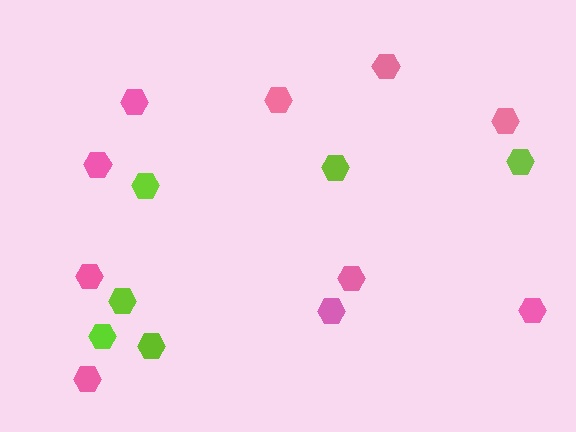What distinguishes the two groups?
There are 2 groups: one group of pink hexagons (10) and one group of lime hexagons (6).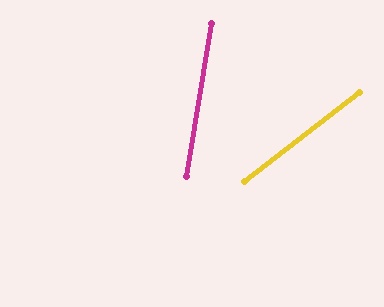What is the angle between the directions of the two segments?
Approximately 43 degrees.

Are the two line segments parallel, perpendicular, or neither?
Neither parallel nor perpendicular — they differ by about 43°.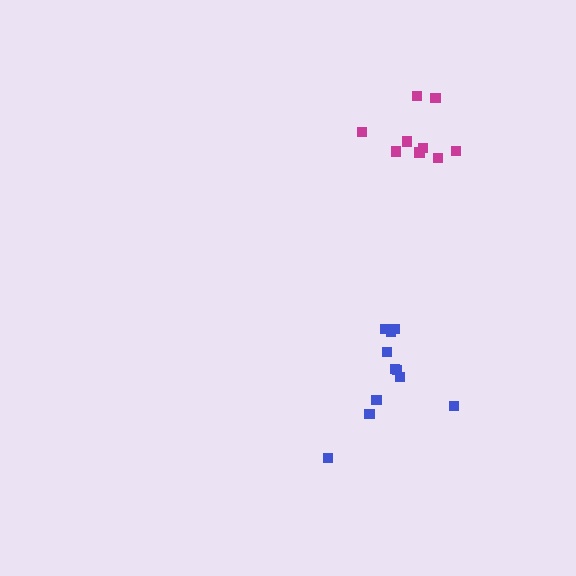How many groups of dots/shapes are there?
There are 2 groups.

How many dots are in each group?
Group 1: 9 dots, Group 2: 11 dots (20 total).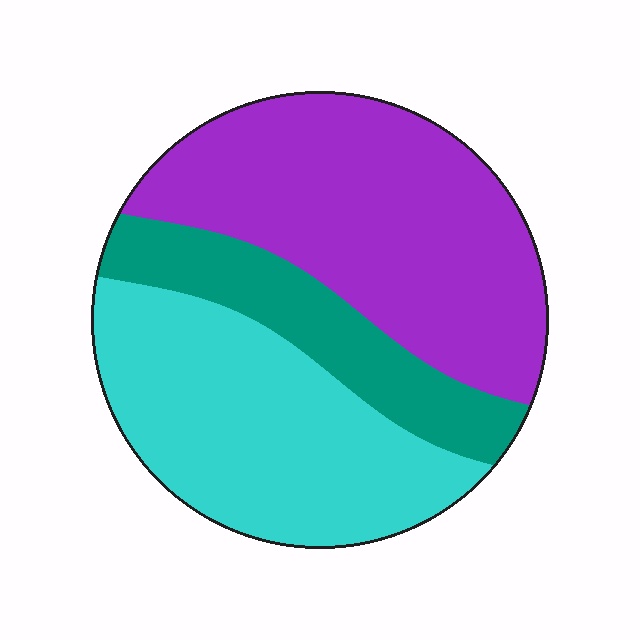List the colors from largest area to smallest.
From largest to smallest: purple, cyan, teal.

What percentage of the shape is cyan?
Cyan takes up about three eighths (3/8) of the shape.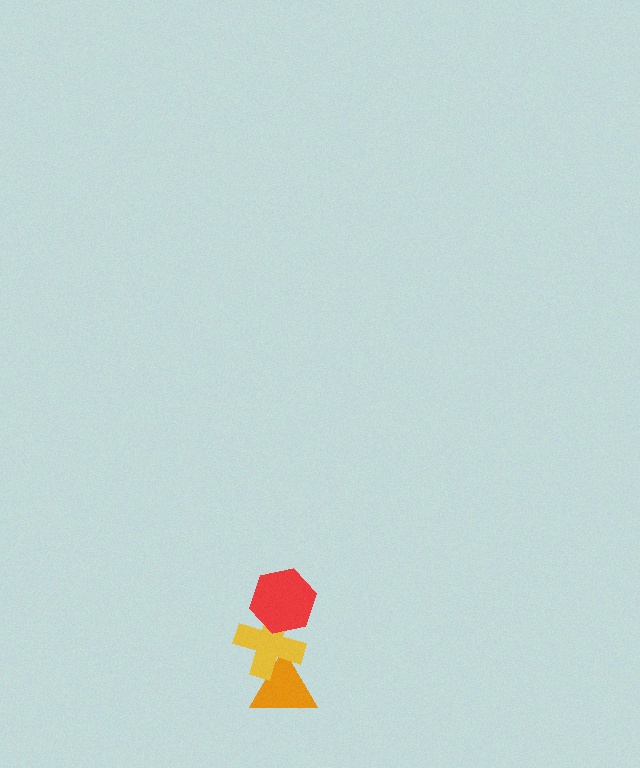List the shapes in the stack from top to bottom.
From top to bottom: the red hexagon, the yellow cross, the orange triangle.